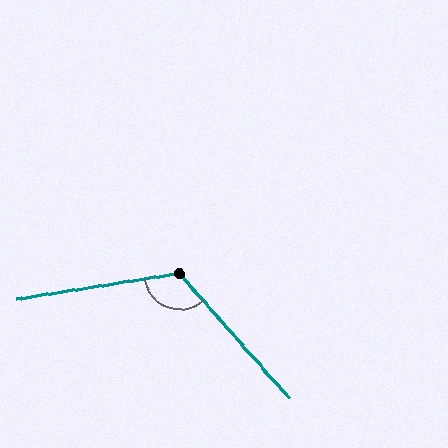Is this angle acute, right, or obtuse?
It is obtuse.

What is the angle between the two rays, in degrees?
Approximately 122 degrees.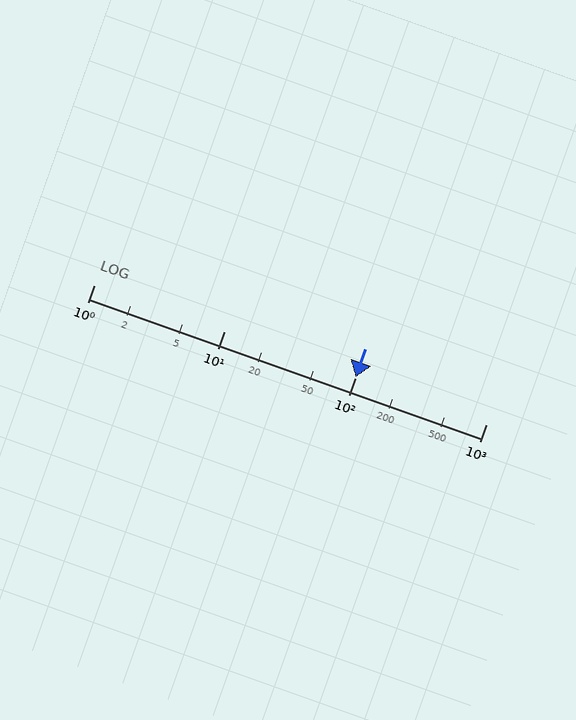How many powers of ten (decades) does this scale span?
The scale spans 3 decades, from 1 to 1000.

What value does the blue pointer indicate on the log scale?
The pointer indicates approximately 100.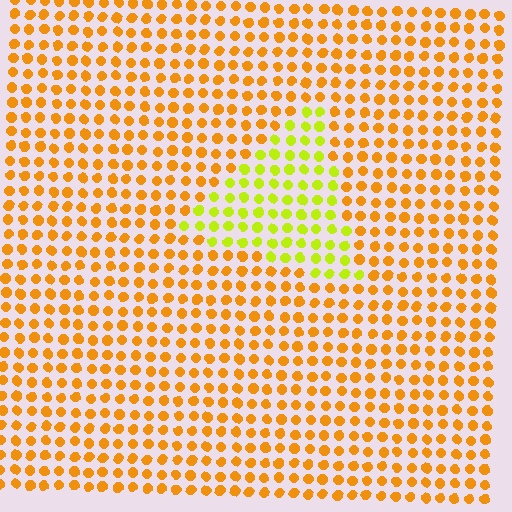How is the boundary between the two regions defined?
The boundary is defined purely by a slight shift in hue (about 40 degrees). Spacing, size, and orientation are identical on both sides.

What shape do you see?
I see a triangle.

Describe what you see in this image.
The image is filled with small orange elements in a uniform arrangement. A triangle-shaped region is visible where the elements are tinted to a slightly different hue, forming a subtle color boundary.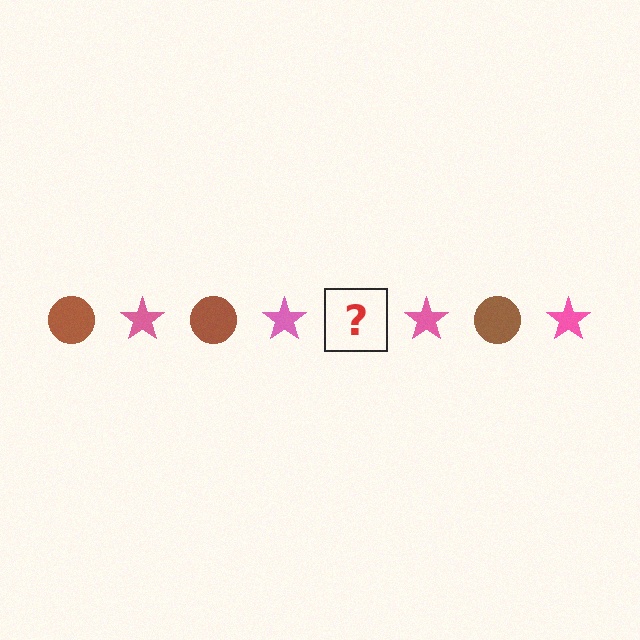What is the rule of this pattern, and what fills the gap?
The rule is that the pattern alternates between brown circle and pink star. The gap should be filled with a brown circle.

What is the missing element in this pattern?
The missing element is a brown circle.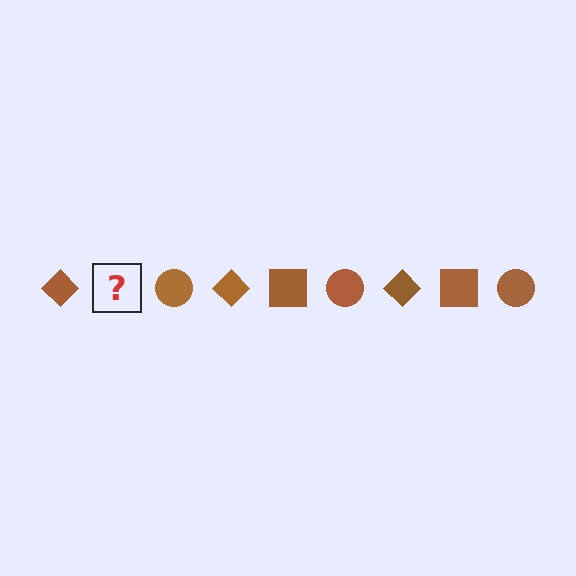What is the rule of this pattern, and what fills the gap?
The rule is that the pattern cycles through diamond, square, circle shapes in brown. The gap should be filled with a brown square.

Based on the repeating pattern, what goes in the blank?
The blank should be a brown square.